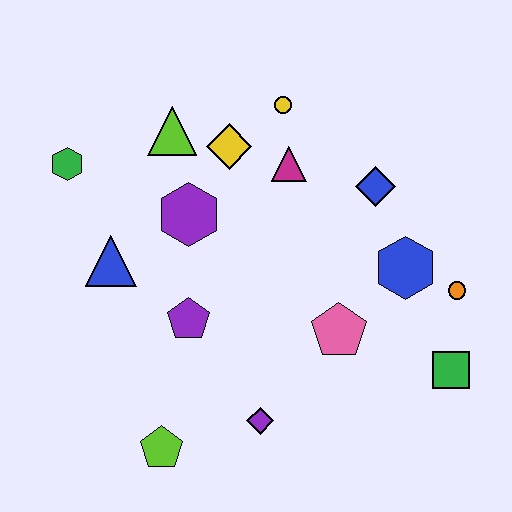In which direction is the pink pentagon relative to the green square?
The pink pentagon is to the left of the green square.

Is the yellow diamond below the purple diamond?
No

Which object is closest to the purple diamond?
The lime pentagon is closest to the purple diamond.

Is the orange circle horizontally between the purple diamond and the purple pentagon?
No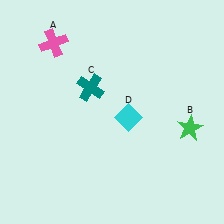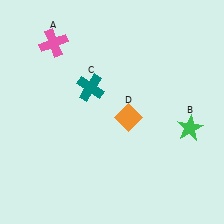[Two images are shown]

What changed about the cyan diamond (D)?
In Image 1, D is cyan. In Image 2, it changed to orange.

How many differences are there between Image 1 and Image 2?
There is 1 difference between the two images.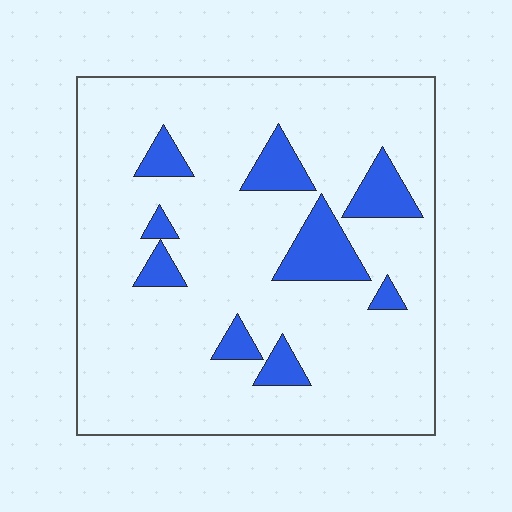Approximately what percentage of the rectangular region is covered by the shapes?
Approximately 15%.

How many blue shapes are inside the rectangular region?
9.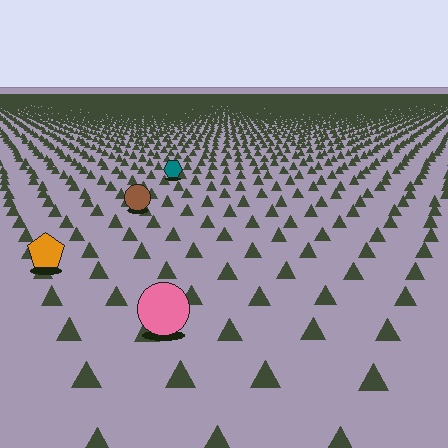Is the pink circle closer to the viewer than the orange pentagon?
Yes. The pink circle is closer — you can tell from the texture gradient: the ground texture is coarser near it.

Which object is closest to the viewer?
The pink circle is closest. The texture marks near it are larger and more spread out.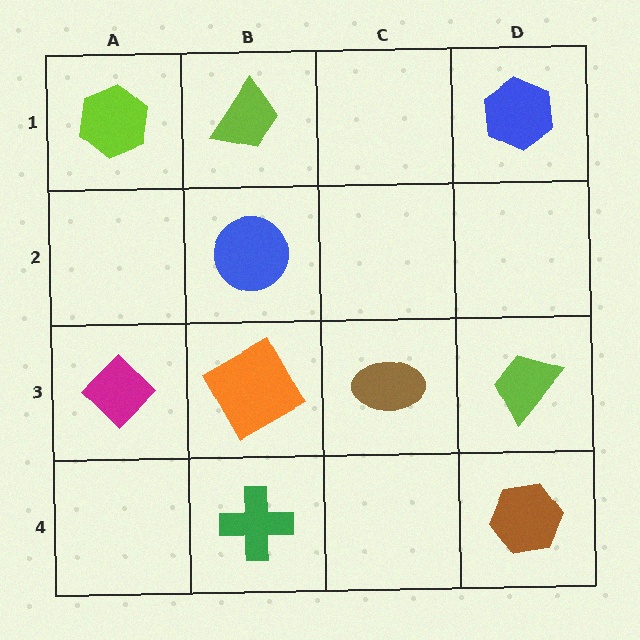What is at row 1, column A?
A lime hexagon.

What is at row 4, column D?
A brown hexagon.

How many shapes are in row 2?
1 shape.